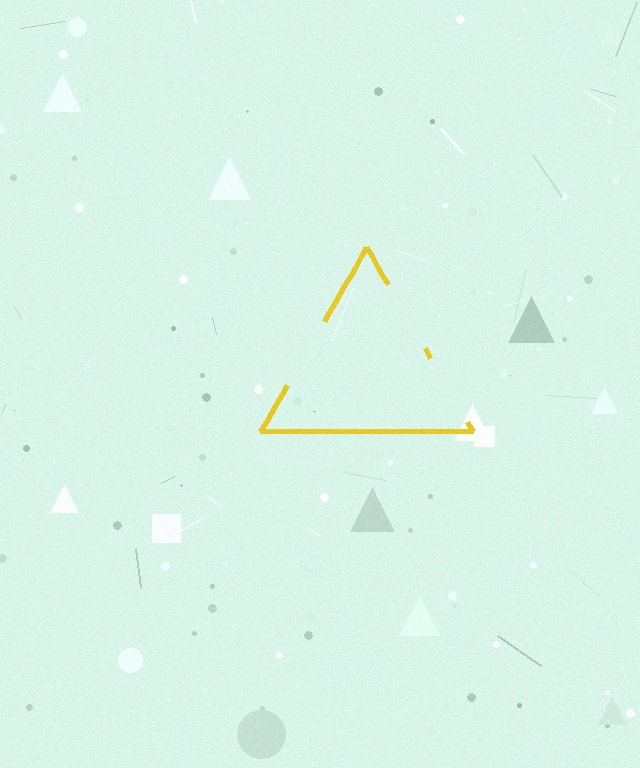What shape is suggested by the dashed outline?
The dashed outline suggests a triangle.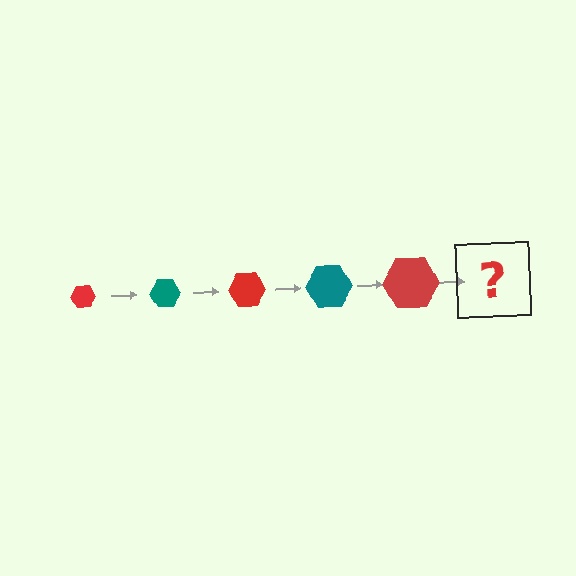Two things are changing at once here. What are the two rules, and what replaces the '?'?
The two rules are that the hexagon grows larger each step and the color cycles through red and teal. The '?' should be a teal hexagon, larger than the previous one.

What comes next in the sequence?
The next element should be a teal hexagon, larger than the previous one.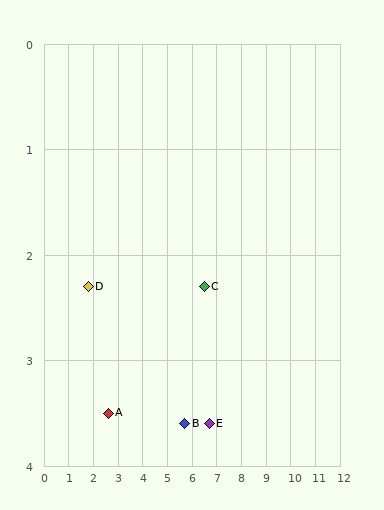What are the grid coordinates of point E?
Point E is at approximately (6.7, 3.6).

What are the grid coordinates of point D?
Point D is at approximately (1.8, 2.3).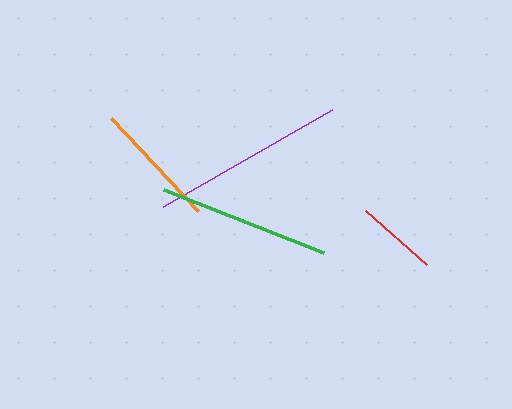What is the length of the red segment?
The red segment is approximately 82 pixels long.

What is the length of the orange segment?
The orange segment is approximately 128 pixels long.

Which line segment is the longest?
The purple line is the longest at approximately 194 pixels.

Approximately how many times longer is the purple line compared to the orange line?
The purple line is approximately 1.5 times the length of the orange line.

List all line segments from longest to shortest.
From longest to shortest: purple, green, orange, red.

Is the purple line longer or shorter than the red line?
The purple line is longer than the red line.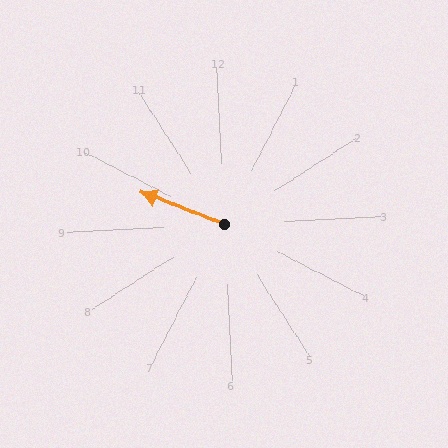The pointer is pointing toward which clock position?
Roughly 10 o'clock.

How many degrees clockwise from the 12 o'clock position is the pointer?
Approximately 294 degrees.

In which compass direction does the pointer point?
Northwest.